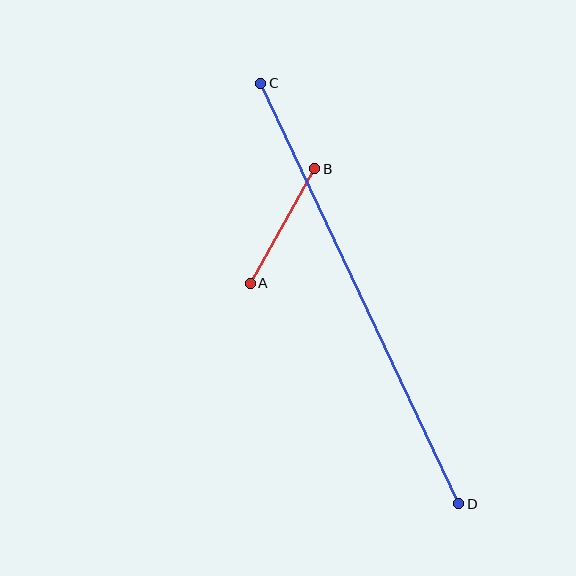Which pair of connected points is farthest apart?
Points C and D are farthest apart.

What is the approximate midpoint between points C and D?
The midpoint is at approximately (360, 293) pixels.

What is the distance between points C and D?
The distance is approximately 465 pixels.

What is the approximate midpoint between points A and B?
The midpoint is at approximately (282, 226) pixels.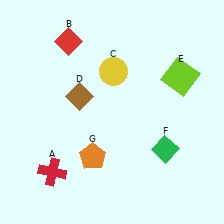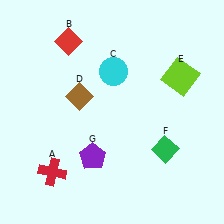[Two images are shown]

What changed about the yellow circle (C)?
In Image 1, C is yellow. In Image 2, it changed to cyan.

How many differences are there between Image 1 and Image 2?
There are 2 differences between the two images.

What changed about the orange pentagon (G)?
In Image 1, G is orange. In Image 2, it changed to purple.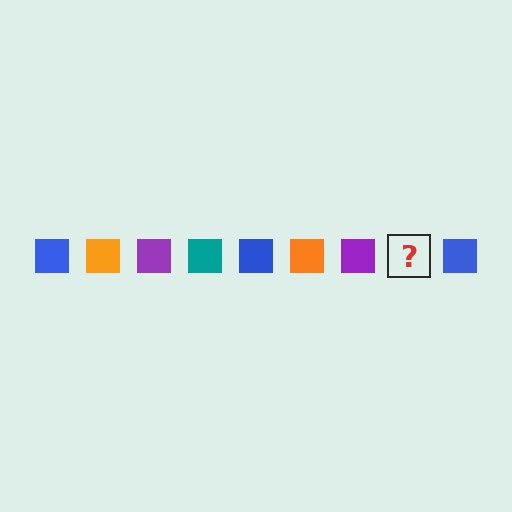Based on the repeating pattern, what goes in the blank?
The blank should be a teal square.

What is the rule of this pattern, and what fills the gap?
The rule is that the pattern cycles through blue, orange, purple, teal squares. The gap should be filled with a teal square.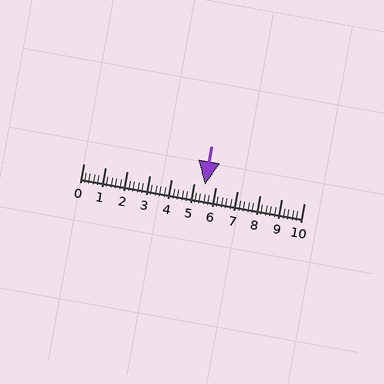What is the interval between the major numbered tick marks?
The major tick marks are spaced 1 units apart.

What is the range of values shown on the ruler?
The ruler shows values from 0 to 10.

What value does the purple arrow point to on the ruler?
The purple arrow points to approximately 5.5.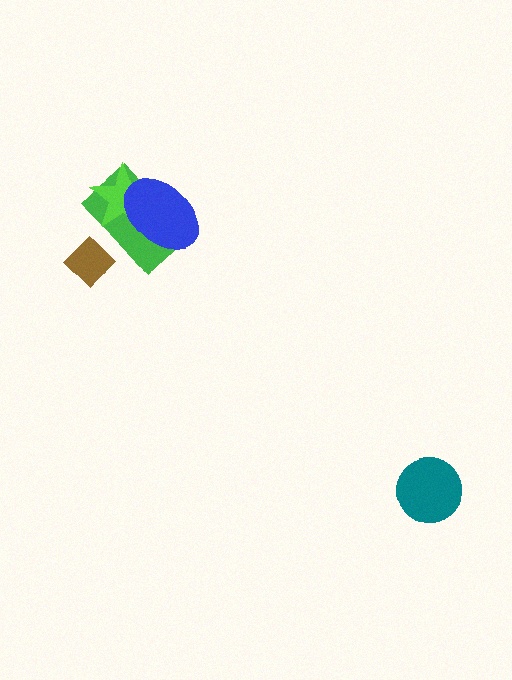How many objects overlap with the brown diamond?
1 object overlaps with the brown diamond.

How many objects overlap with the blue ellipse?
2 objects overlap with the blue ellipse.